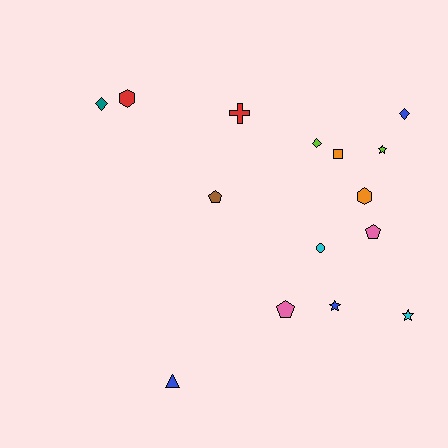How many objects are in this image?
There are 15 objects.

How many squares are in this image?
There is 1 square.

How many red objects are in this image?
There are 2 red objects.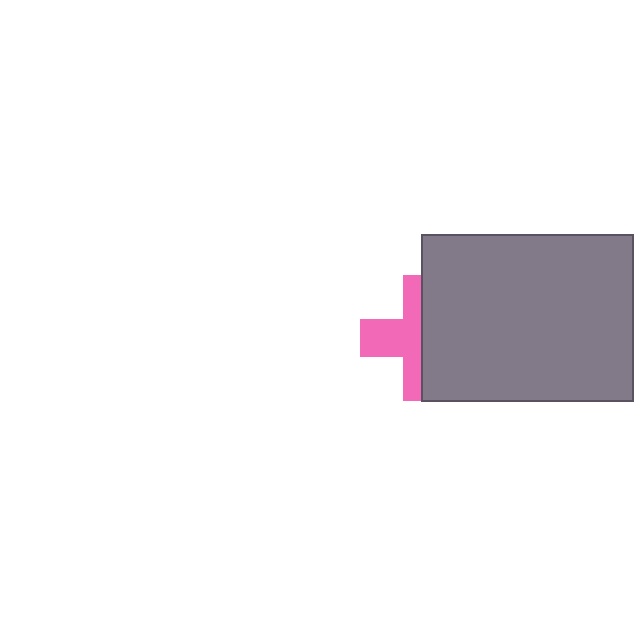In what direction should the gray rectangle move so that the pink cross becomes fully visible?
The gray rectangle should move right. That is the shortest direction to clear the overlap and leave the pink cross fully visible.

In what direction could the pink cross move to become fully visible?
The pink cross could move left. That would shift it out from behind the gray rectangle entirely.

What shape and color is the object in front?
The object in front is a gray rectangle.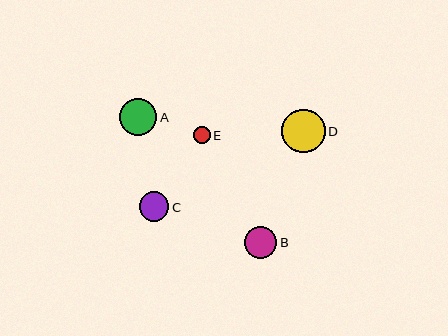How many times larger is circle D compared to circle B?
Circle D is approximately 1.4 times the size of circle B.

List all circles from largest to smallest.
From largest to smallest: D, A, B, C, E.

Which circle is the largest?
Circle D is the largest with a size of approximately 44 pixels.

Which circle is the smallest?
Circle E is the smallest with a size of approximately 17 pixels.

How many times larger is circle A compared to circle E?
Circle A is approximately 2.1 times the size of circle E.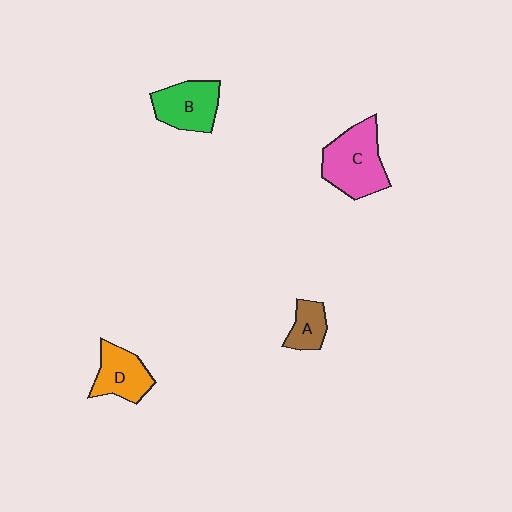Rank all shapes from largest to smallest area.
From largest to smallest: C (pink), B (green), D (orange), A (brown).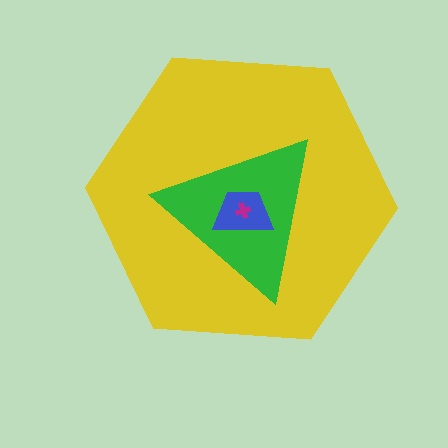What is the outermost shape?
The yellow hexagon.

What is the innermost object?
The magenta cross.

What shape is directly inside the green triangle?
The blue trapezoid.